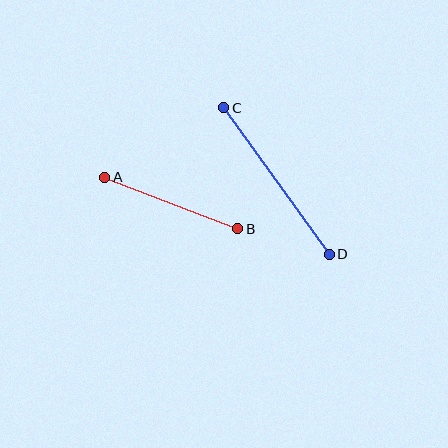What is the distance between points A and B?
The distance is approximately 143 pixels.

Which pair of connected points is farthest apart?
Points C and D are farthest apart.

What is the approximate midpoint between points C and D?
The midpoint is at approximately (277, 181) pixels.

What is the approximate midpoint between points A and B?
The midpoint is at approximately (171, 203) pixels.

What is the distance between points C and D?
The distance is approximately 181 pixels.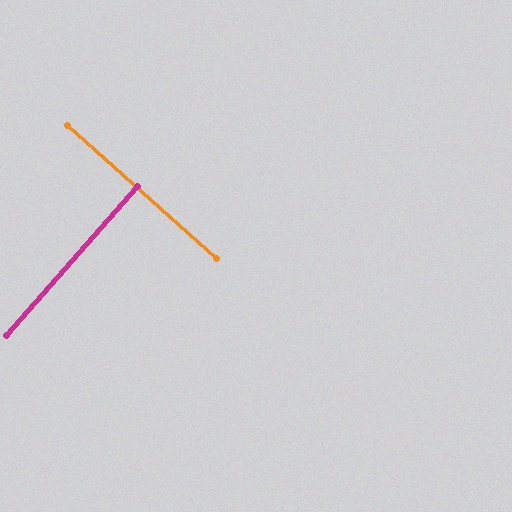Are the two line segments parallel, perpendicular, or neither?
Perpendicular — they meet at approximately 90°.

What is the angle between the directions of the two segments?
Approximately 90 degrees.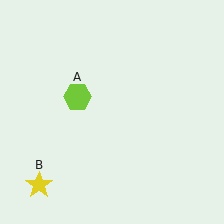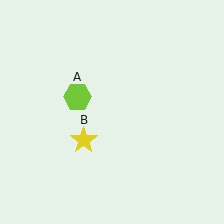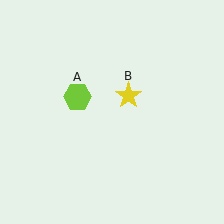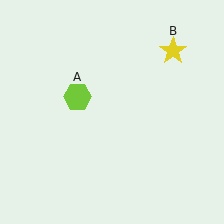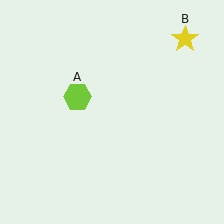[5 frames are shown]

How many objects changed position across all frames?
1 object changed position: yellow star (object B).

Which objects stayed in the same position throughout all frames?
Lime hexagon (object A) remained stationary.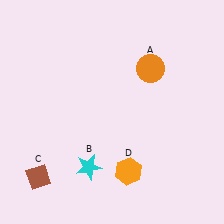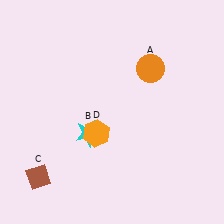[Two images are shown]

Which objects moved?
The objects that moved are: the cyan star (B), the orange hexagon (D).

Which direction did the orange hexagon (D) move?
The orange hexagon (D) moved up.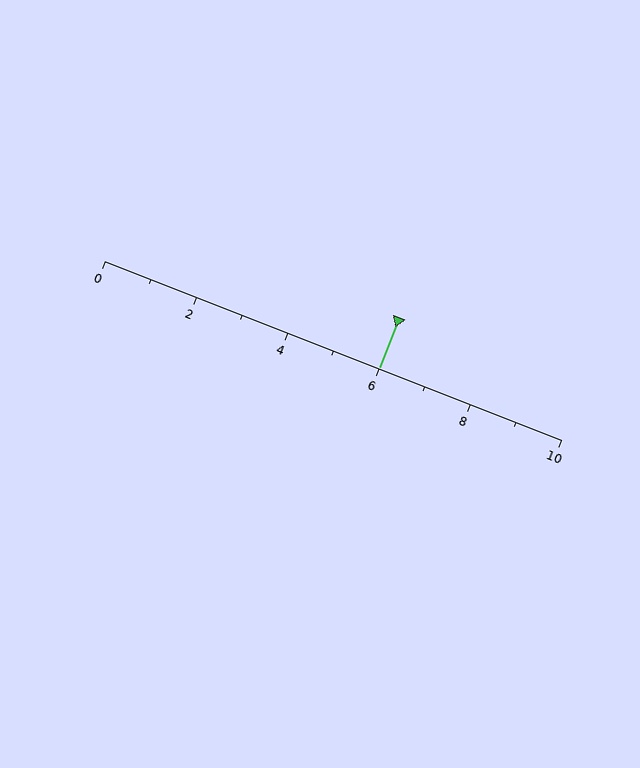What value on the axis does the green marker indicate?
The marker indicates approximately 6.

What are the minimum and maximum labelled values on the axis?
The axis runs from 0 to 10.